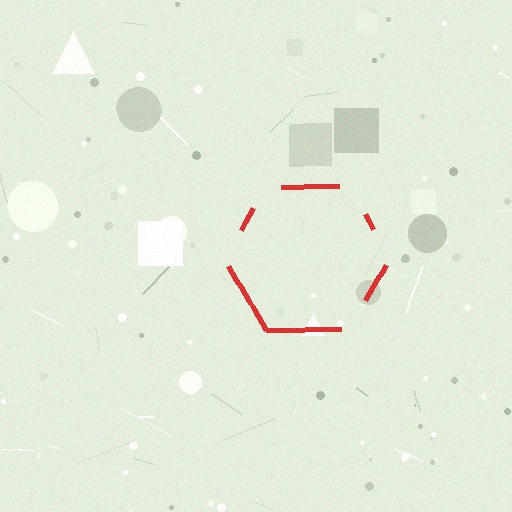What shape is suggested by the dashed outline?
The dashed outline suggests a hexagon.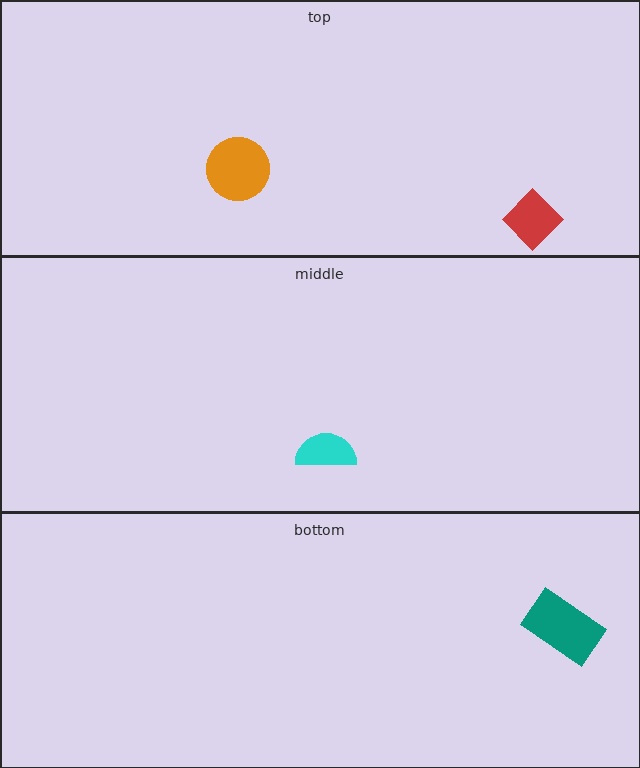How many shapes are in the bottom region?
1.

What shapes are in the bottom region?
The teal rectangle.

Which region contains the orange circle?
The top region.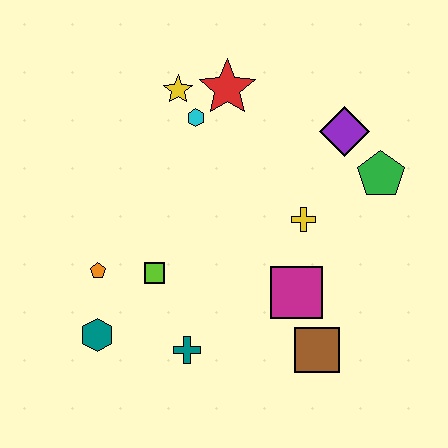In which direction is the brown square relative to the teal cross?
The brown square is to the right of the teal cross.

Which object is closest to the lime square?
The orange pentagon is closest to the lime square.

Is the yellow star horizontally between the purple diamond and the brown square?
No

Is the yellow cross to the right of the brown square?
No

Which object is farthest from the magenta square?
The yellow star is farthest from the magenta square.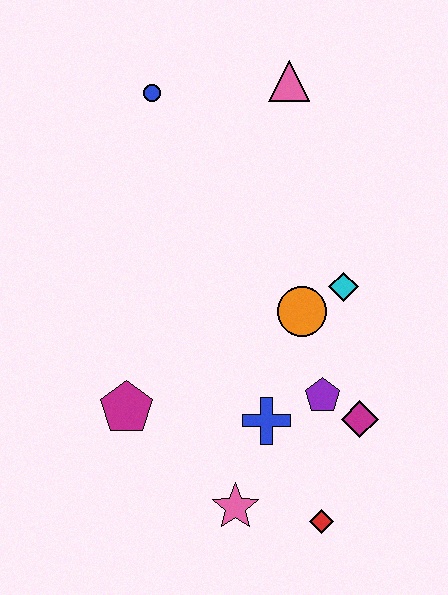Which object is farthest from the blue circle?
The red diamond is farthest from the blue circle.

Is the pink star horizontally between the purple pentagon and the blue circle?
Yes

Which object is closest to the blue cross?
The purple pentagon is closest to the blue cross.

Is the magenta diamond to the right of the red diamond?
Yes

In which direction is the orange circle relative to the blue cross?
The orange circle is above the blue cross.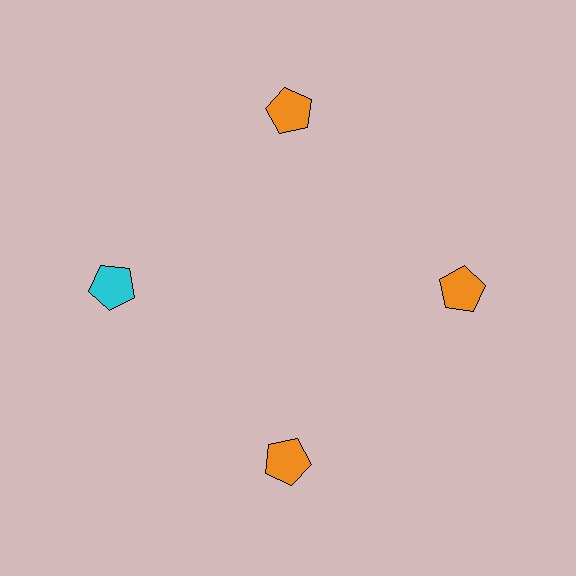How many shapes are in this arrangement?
There are 4 shapes arranged in a ring pattern.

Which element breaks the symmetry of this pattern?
The cyan pentagon at roughly the 9 o'clock position breaks the symmetry. All other shapes are orange pentagons.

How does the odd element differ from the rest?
It has a different color: cyan instead of orange.